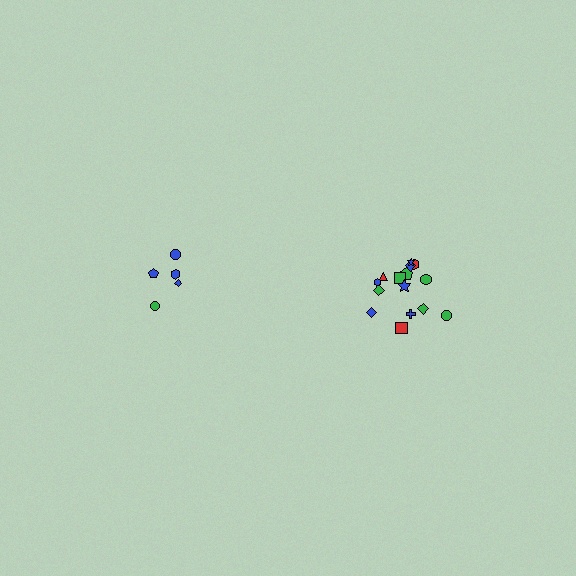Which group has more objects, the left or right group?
The right group.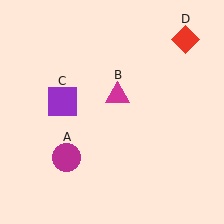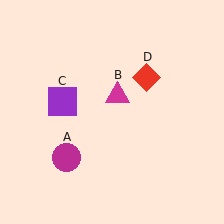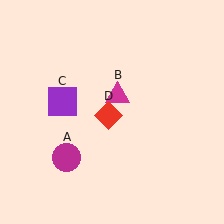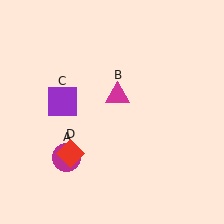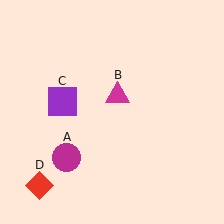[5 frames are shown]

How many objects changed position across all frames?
1 object changed position: red diamond (object D).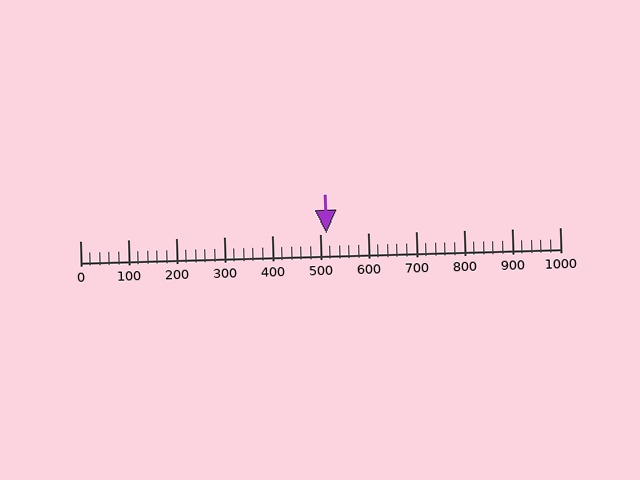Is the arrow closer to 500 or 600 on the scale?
The arrow is closer to 500.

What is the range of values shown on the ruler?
The ruler shows values from 0 to 1000.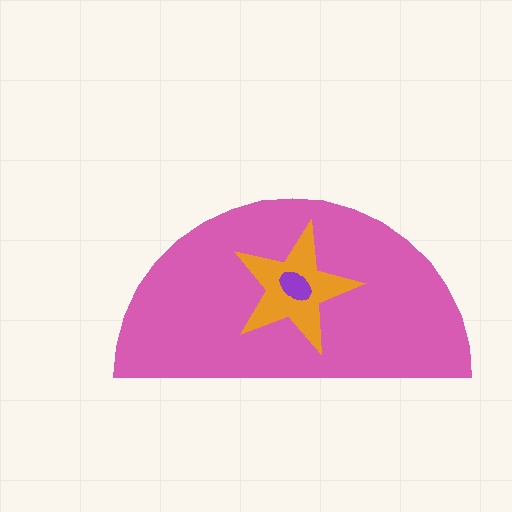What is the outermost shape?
The pink semicircle.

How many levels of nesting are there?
3.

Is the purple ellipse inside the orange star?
Yes.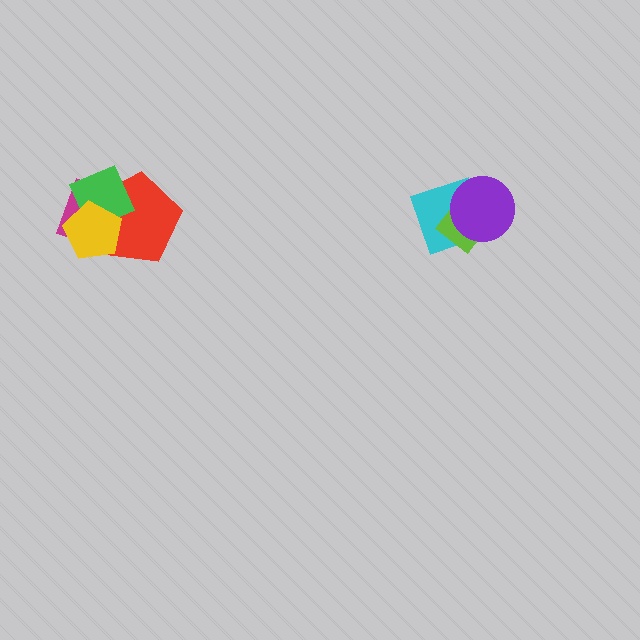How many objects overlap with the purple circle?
2 objects overlap with the purple circle.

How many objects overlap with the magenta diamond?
3 objects overlap with the magenta diamond.